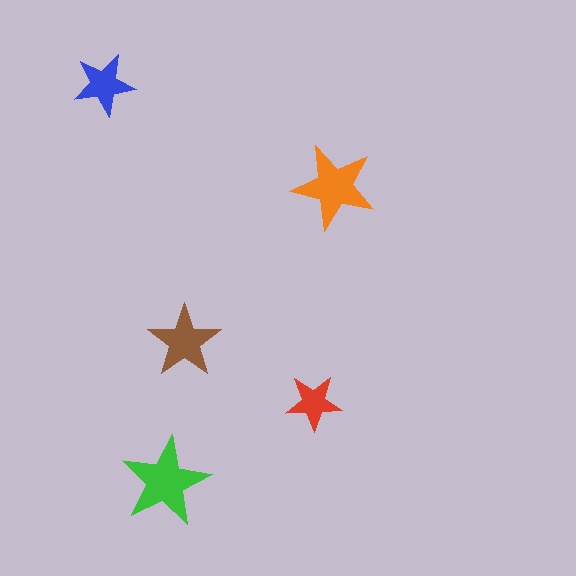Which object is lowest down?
The green star is bottommost.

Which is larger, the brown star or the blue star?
The brown one.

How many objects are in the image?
There are 5 objects in the image.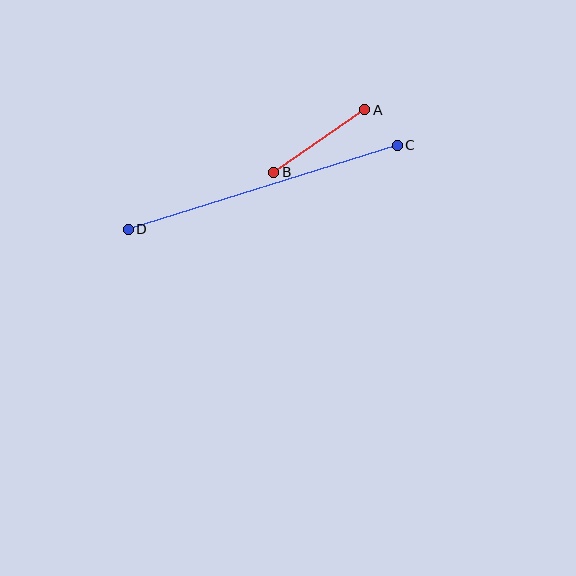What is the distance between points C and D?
The distance is approximately 282 pixels.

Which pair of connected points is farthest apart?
Points C and D are farthest apart.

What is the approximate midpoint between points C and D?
The midpoint is at approximately (263, 187) pixels.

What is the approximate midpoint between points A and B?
The midpoint is at approximately (319, 141) pixels.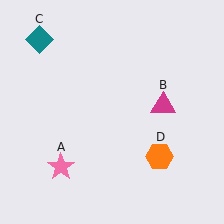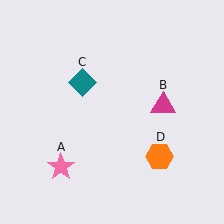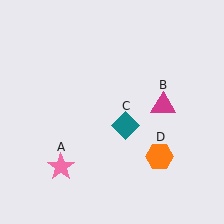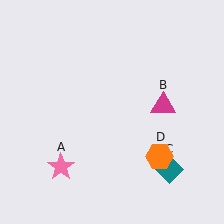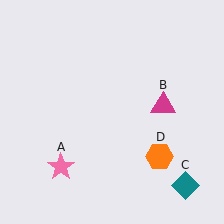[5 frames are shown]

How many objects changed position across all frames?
1 object changed position: teal diamond (object C).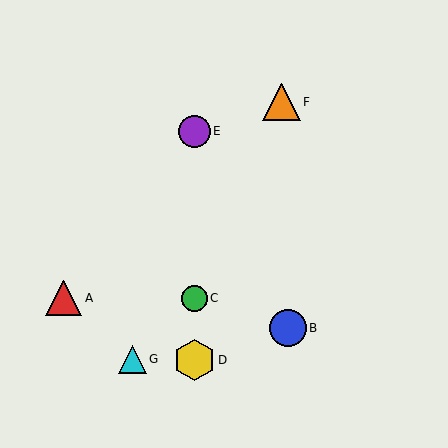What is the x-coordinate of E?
Object E is at x≈194.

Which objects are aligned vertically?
Objects C, D, E are aligned vertically.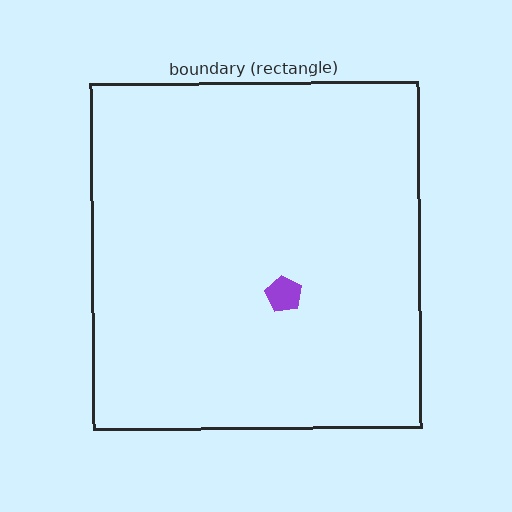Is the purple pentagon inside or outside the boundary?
Inside.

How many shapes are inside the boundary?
1 inside, 0 outside.